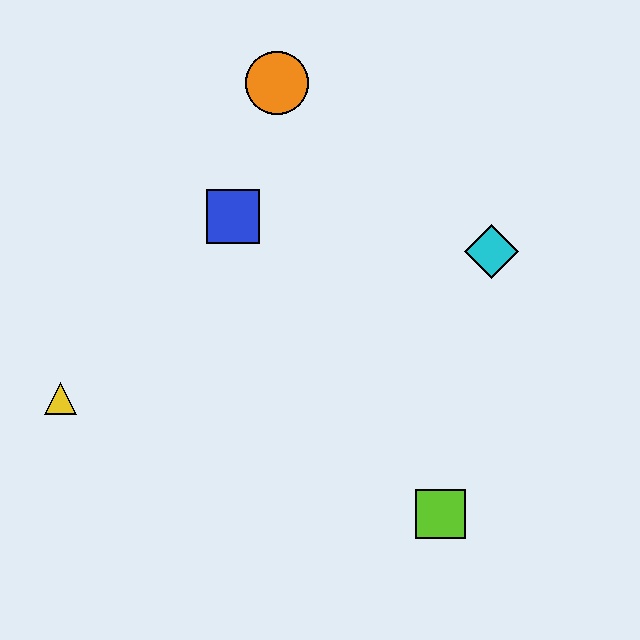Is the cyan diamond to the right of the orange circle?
Yes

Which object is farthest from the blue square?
The lime square is farthest from the blue square.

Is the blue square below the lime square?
No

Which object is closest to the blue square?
The orange circle is closest to the blue square.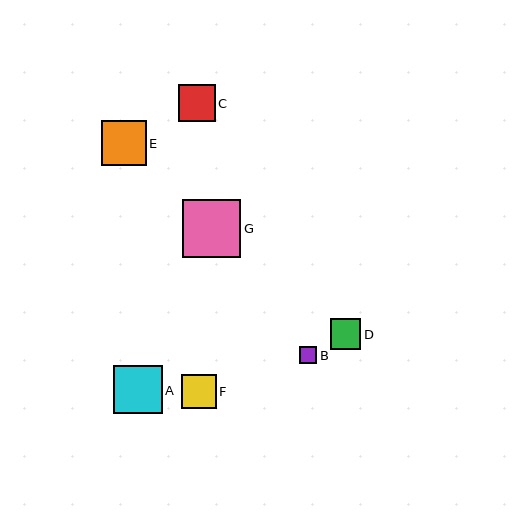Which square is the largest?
Square G is the largest with a size of approximately 59 pixels.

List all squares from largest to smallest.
From largest to smallest: G, A, E, C, F, D, B.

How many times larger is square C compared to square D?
Square C is approximately 1.2 times the size of square D.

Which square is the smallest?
Square B is the smallest with a size of approximately 17 pixels.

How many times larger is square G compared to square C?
Square G is approximately 1.6 times the size of square C.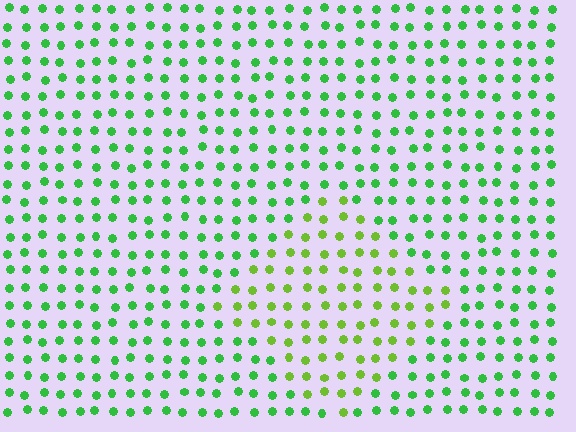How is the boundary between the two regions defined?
The boundary is defined purely by a slight shift in hue (about 32 degrees). Spacing, size, and orientation are identical on both sides.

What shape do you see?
I see a diamond.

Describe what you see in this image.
The image is filled with small green elements in a uniform arrangement. A diamond-shaped region is visible where the elements are tinted to a slightly different hue, forming a subtle color boundary.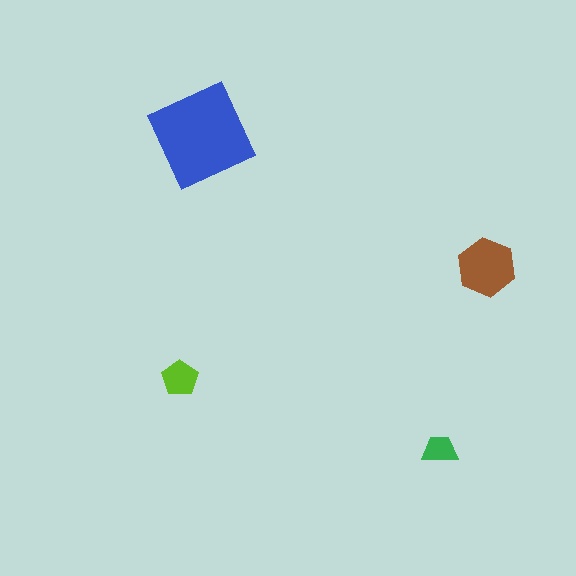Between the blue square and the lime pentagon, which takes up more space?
The blue square.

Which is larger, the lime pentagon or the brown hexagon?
The brown hexagon.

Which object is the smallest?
The green trapezoid.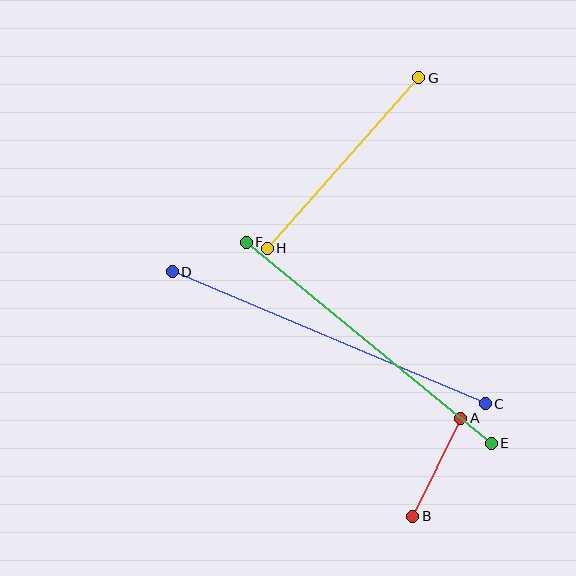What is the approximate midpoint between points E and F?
The midpoint is at approximately (369, 343) pixels.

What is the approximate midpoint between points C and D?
The midpoint is at approximately (329, 338) pixels.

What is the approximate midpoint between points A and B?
The midpoint is at approximately (437, 467) pixels.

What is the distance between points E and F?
The distance is approximately 317 pixels.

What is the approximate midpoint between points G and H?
The midpoint is at approximately (343, 163) pixels.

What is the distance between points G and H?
The distance is approximately 228 pixels.